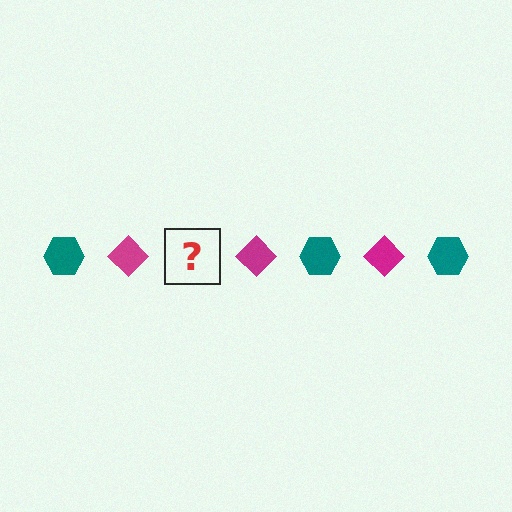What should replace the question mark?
The question mark should be replaced with a teal hexagon.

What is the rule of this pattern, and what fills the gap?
The rule is that the pattern alternates between teal hexagon and magenta diamond. The gap should be filled with a teal hexagon.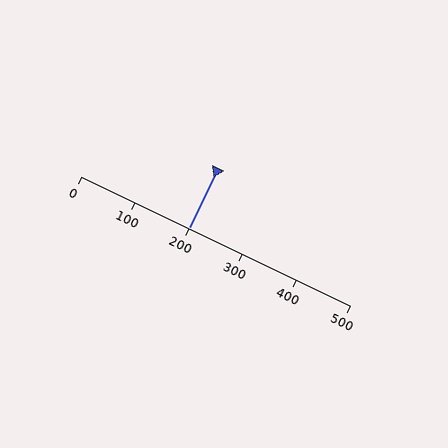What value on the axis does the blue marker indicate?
The marker indicates approximately 200.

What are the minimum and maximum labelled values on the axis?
The axis runs from 0 to 500.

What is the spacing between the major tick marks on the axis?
The major ticks are spaced 100 apart.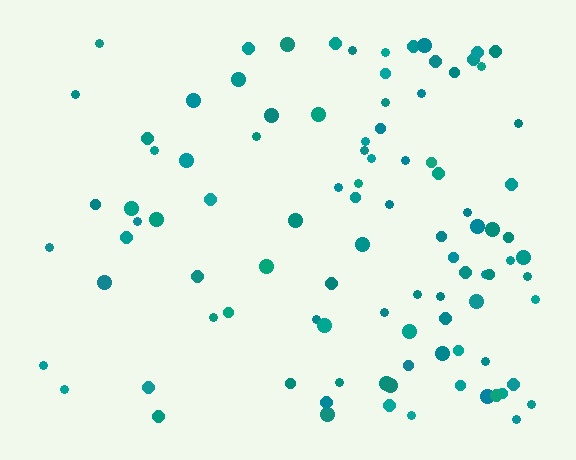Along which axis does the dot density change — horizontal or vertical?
Horizontal.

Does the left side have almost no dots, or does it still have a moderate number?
Still a moderate number, just noticeably fewer than the right.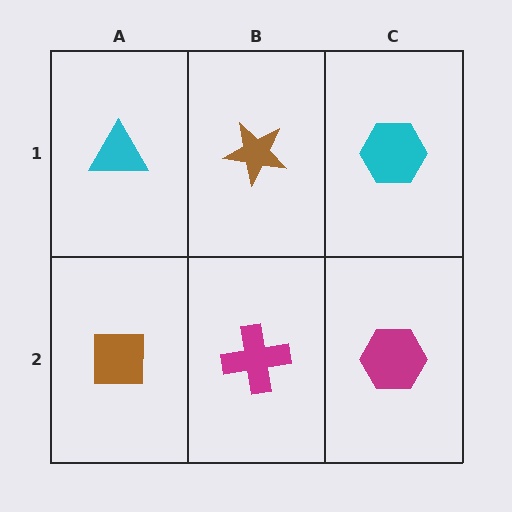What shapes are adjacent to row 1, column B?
A magenta cross (row 2, column B), a cyan triangle (row 1, column A), a cyan hexagon (row 1, column C).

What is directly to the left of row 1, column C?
A brown star.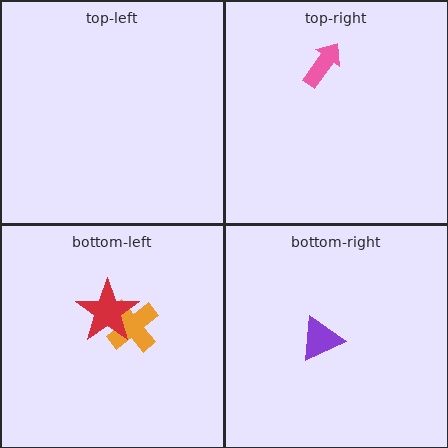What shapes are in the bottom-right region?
The purple triangle.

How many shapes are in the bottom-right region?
1.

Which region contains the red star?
The bottom-left region.